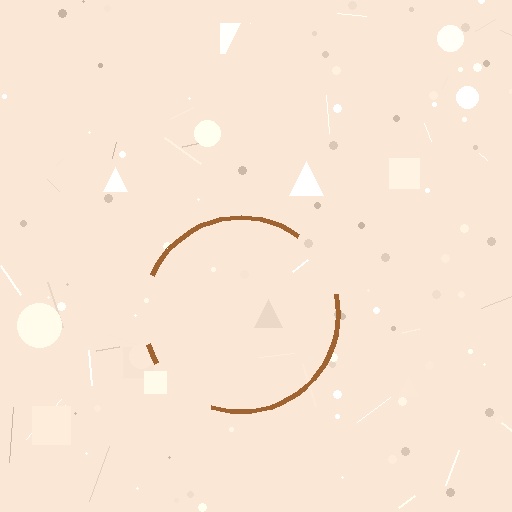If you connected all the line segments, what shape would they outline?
They would outline a circle.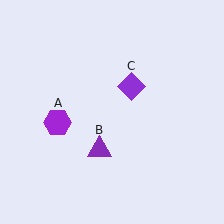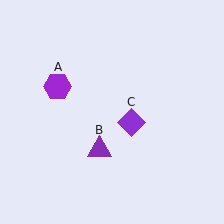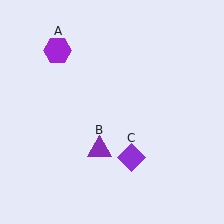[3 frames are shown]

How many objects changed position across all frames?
2 objects changed position: purple hexagon (object A), purple diamond (object C).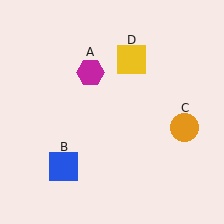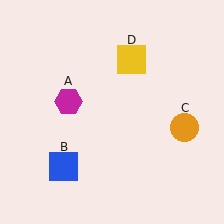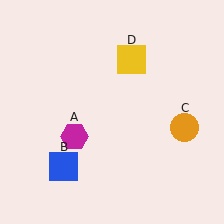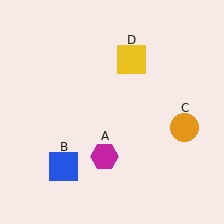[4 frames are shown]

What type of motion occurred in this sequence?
The magenta hexagon (object A) rotated counterclockwise around the center of the scene.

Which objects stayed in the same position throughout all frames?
Blue square (object B) and orange circle (object C) and yellow square (object D) remained stationary.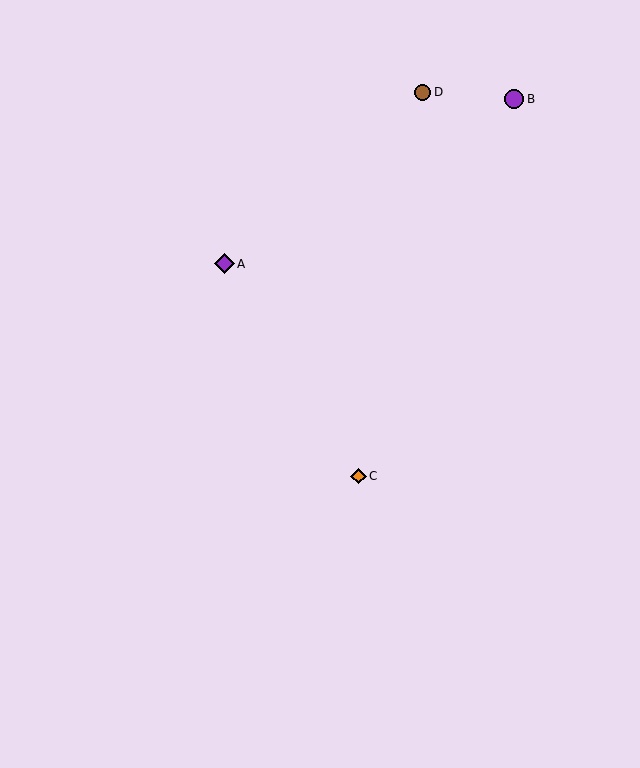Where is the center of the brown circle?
The center of the brown circle is at (423, 92).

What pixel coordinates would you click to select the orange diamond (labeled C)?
Click at (358, 476) to select the orange diamond C.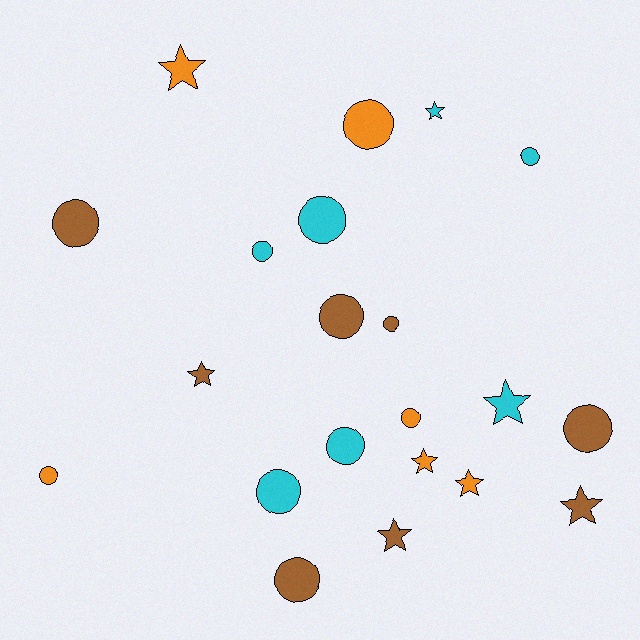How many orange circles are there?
There are 3 orange circles.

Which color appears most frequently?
Brown, with 8 objects.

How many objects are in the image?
There are 21 objects.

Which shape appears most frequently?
Circle, with 13 objects.